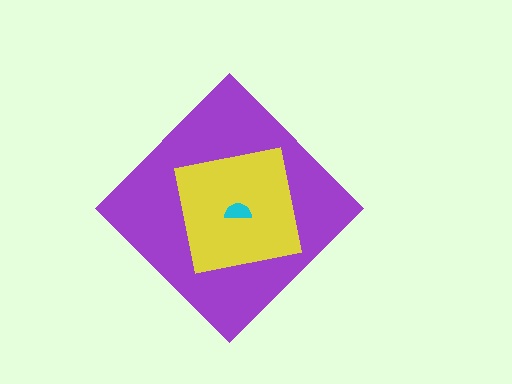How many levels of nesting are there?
3.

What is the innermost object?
The cyan semicircle.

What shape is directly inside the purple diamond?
The yellow square.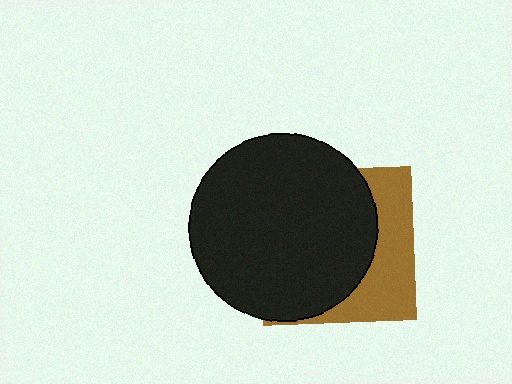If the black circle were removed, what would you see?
You would see the complete brown square.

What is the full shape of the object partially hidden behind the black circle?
The partially hidden object is a brown square.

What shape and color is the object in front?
The object in front is a black circle.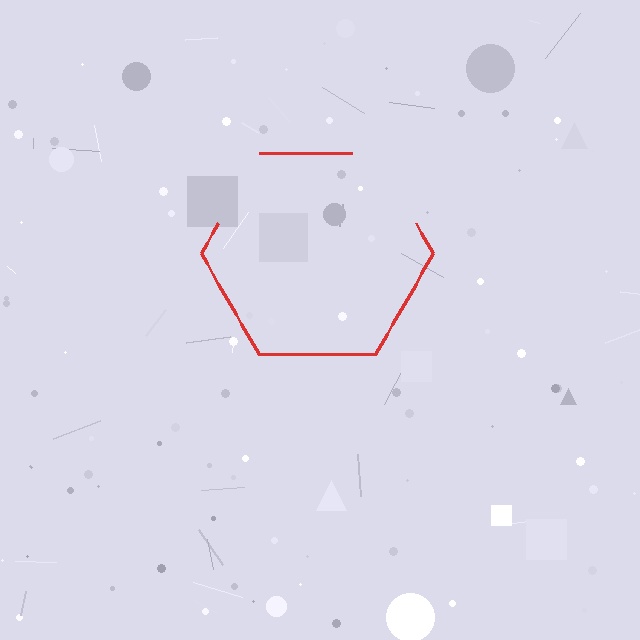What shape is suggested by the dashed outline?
The dashed outline suggests a hexagon.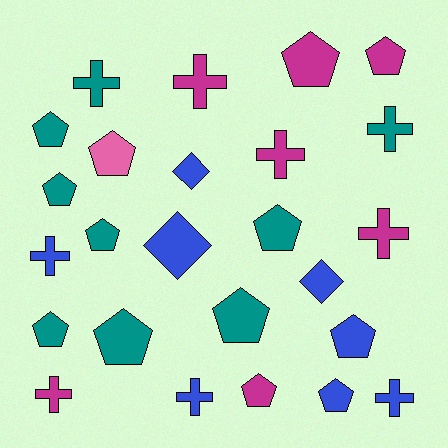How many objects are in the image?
There are 25 objects.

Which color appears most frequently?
Teal, with 9 objects.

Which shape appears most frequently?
Pentagon, with 13 objects.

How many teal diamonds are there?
There are no teal diamonds.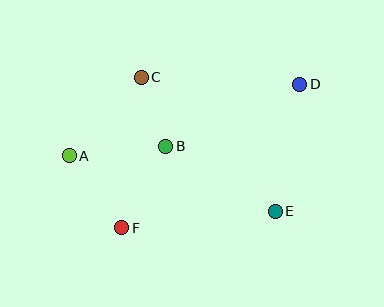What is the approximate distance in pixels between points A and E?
The distance between A and E is approximately 213 pixels.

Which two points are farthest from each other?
Points A and D are farthest from each other.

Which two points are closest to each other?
Points B and C are closest to each other.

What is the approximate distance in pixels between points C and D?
The distance between C and D is approximately 159 pixels.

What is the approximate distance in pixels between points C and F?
The distance between C and F is approximately 152 pixels.